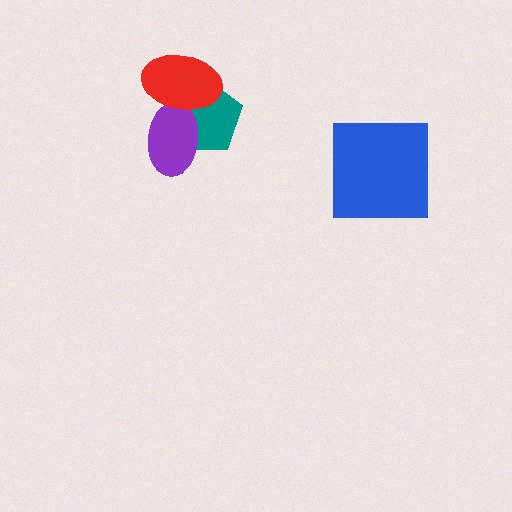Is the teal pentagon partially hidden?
Yes, it is partially covered by another shape.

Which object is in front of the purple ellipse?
The red ellipse is in front of the purple ellipse.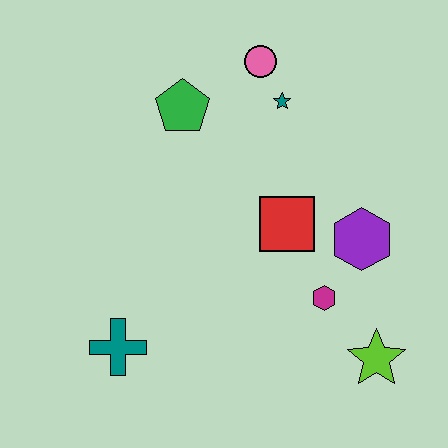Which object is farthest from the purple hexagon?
The teal cross is farthest from the purple hexagon.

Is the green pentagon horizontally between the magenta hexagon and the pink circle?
No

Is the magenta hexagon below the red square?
Yes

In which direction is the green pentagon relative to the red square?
The green pentagon is above the red square.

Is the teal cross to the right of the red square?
No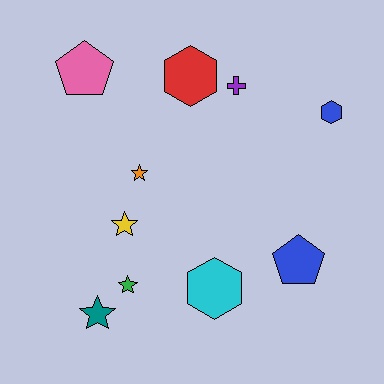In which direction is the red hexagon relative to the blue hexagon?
The red hexagon is to the left of the blue hexagon.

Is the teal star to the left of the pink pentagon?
No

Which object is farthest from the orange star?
The blue hexagon is farthest from the orange star.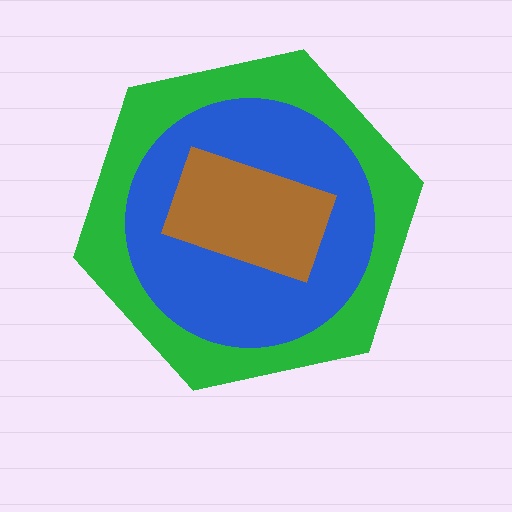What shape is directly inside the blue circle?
The brown rectangle.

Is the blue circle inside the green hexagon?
Yes.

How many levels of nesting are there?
3.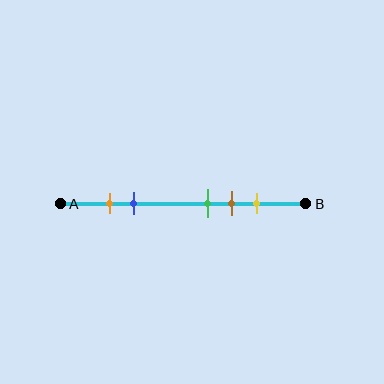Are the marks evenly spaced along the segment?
No, the marks are not evenly spaced.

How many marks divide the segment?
There are 5 marks dividing the segment.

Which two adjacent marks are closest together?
The orange and blue marks are the closest adjacent pair.